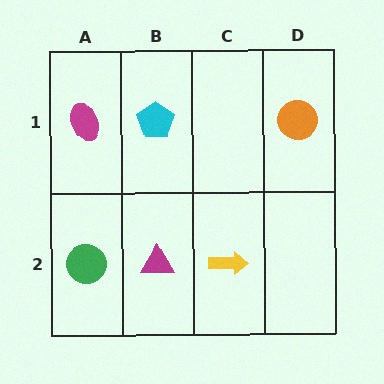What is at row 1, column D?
An orange circle.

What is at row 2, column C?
A yellow arrow.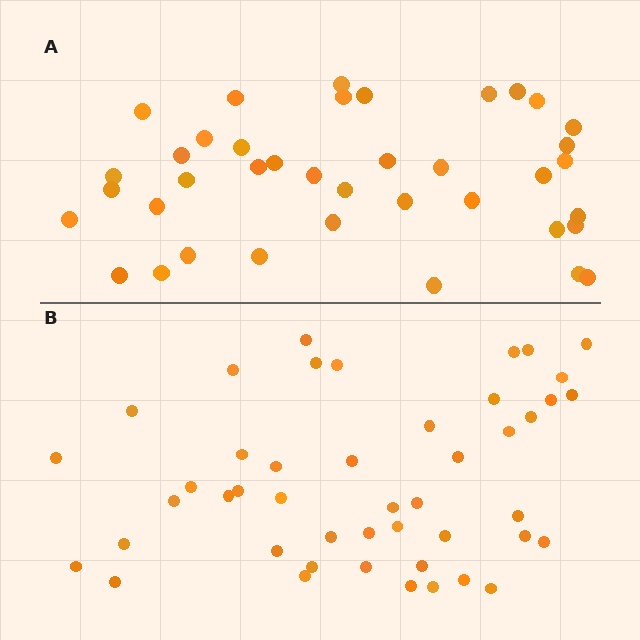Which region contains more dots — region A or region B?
Region B (the bottom region) has more dots.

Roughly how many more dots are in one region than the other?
Region B has roughly 8 or so more dots than region A.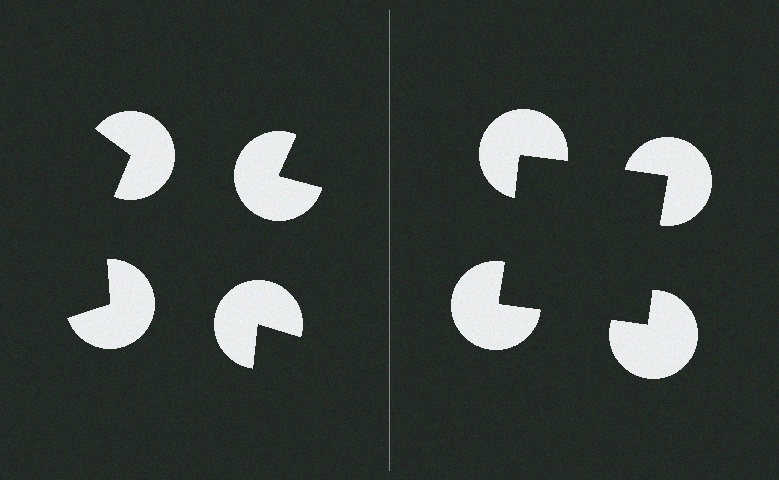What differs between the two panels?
The pac-man discs are positioned identically on both sides; only the wedge orientations differ. On the right they align to a square; on the left they are misaligned.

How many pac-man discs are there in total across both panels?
8 — 4 on each side.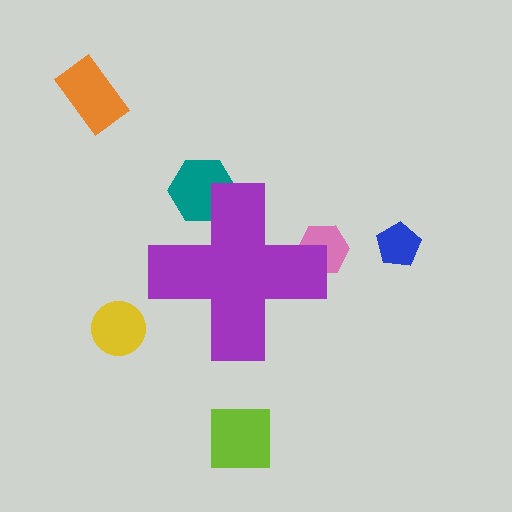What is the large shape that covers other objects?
A purple cross.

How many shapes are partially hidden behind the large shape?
2 shapes are partially hidden.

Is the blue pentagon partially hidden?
No, the blue pentagon is fully visible.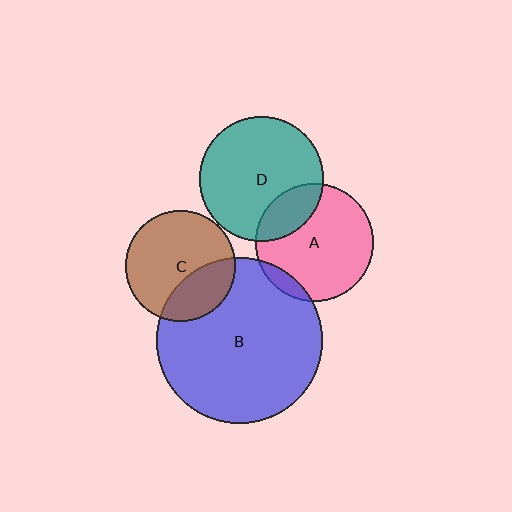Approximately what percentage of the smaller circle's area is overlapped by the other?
Approximately 30%.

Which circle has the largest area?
Circle B (blue).